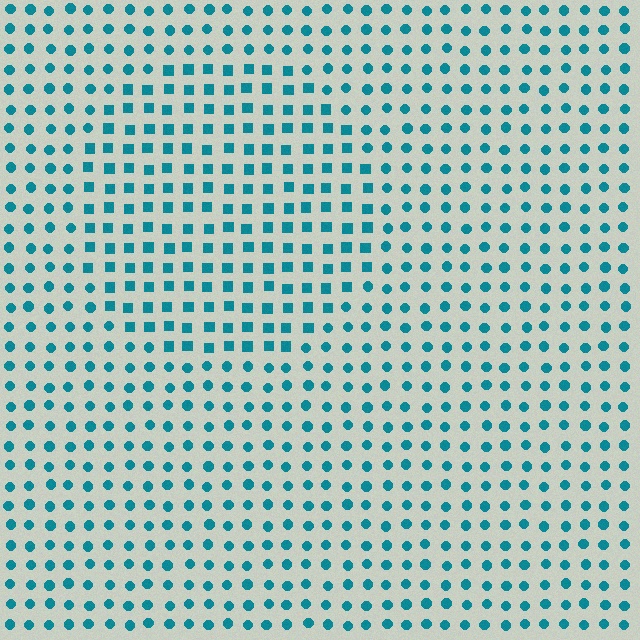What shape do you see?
I see a circle.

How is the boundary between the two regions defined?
The boundary is defined by a change in element shape: squares inside vs. circles outside. All elements share the same color and spacing.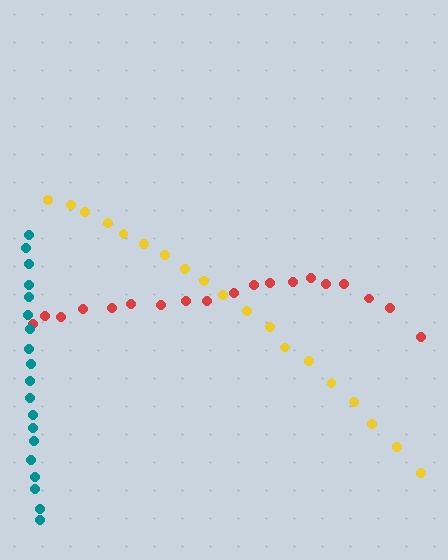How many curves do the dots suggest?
There are 3 distinct paths.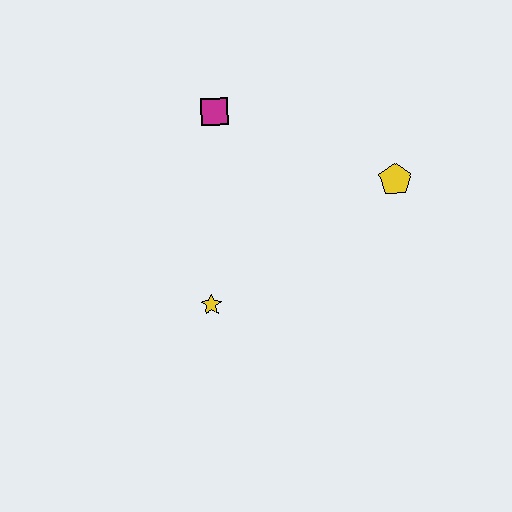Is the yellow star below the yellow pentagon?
Yes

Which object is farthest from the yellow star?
The yellow pentagon is farthest from the yellow star.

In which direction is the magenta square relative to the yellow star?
The magenta square is above the yellow star.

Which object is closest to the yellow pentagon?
The magenta square is closest to the yellow pentagon.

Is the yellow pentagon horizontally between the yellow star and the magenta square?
No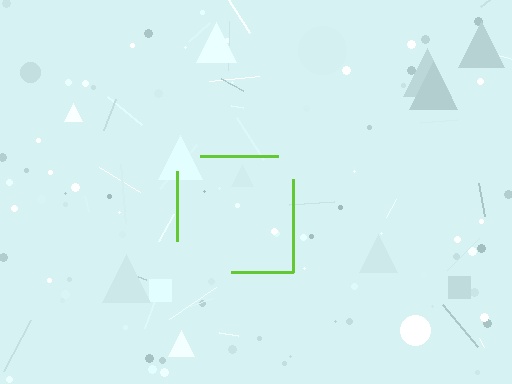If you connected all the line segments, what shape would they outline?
They would outline a square.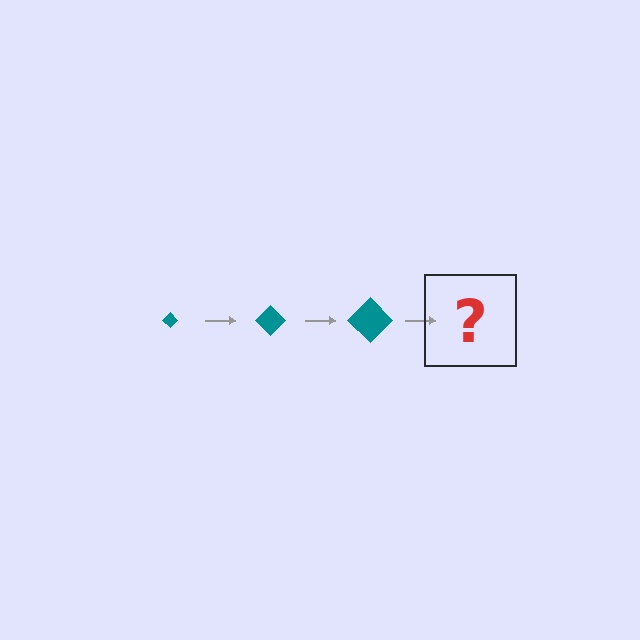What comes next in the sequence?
The next element should be a teal diamond, larger than the previous one.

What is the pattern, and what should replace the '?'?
The pattern is that the diamond gets progressively larger each step. The '?' should be a teal diamond, larger than the previous one.